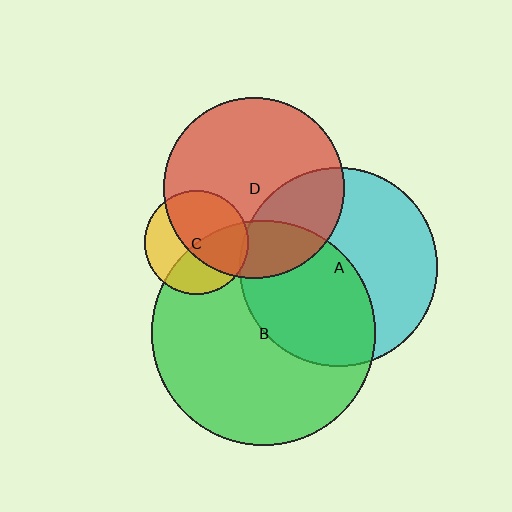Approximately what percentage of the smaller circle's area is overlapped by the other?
Approximately 55%.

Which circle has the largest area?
Circle B (green).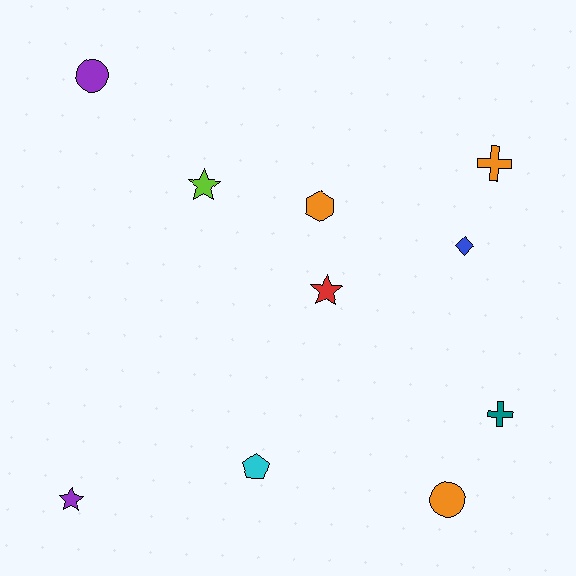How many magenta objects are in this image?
There are no magenta objects.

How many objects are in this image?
There are 10 objects.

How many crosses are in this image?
There are 2 crosses.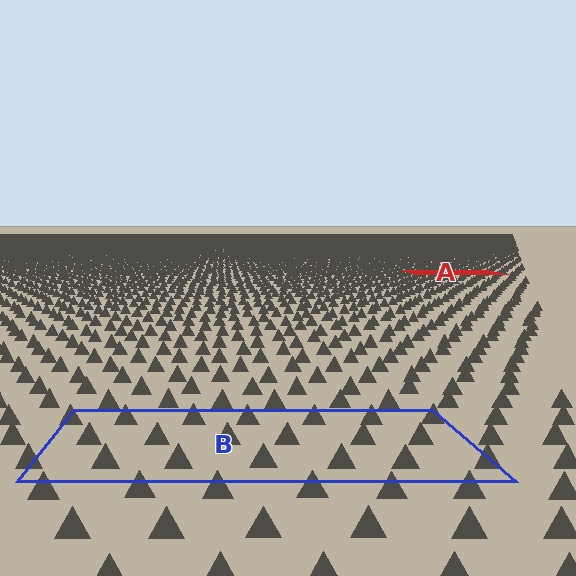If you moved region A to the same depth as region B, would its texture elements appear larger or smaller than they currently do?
They would appear larger. At a closer depth, the same texture elements are projected at a bigger on-screen size.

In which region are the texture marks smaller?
The texture marks are smaller in region A, because it is farther away.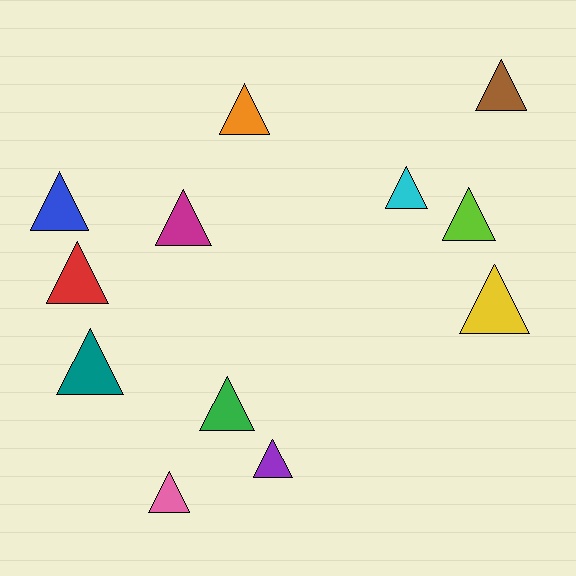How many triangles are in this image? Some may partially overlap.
There are 12 triangles.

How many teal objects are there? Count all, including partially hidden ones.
There is 1 teal object.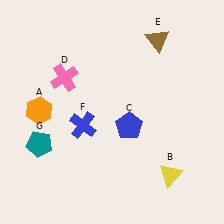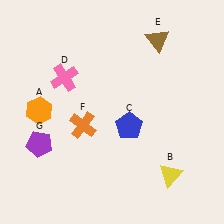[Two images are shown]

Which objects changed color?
F changed from blue to orange. G changed from teal to purple.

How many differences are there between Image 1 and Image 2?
There are 2 differences between the two images.